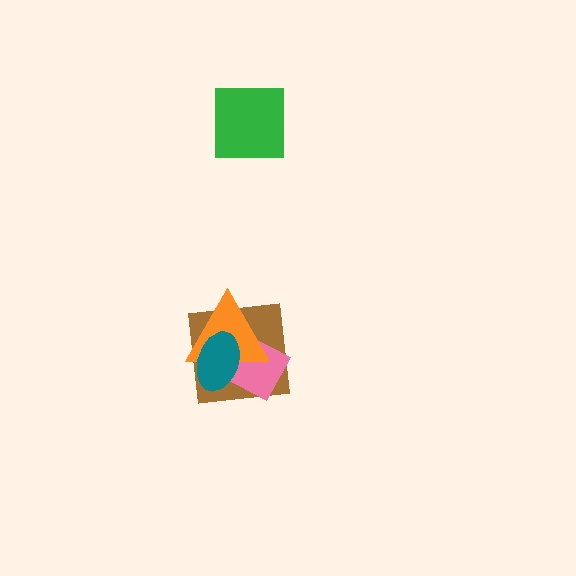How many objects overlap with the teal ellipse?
3 objects overlap with the teal ellipse.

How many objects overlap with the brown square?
3 objects overlap with the brown square.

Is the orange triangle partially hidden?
Yes, it is partially covered by another shape.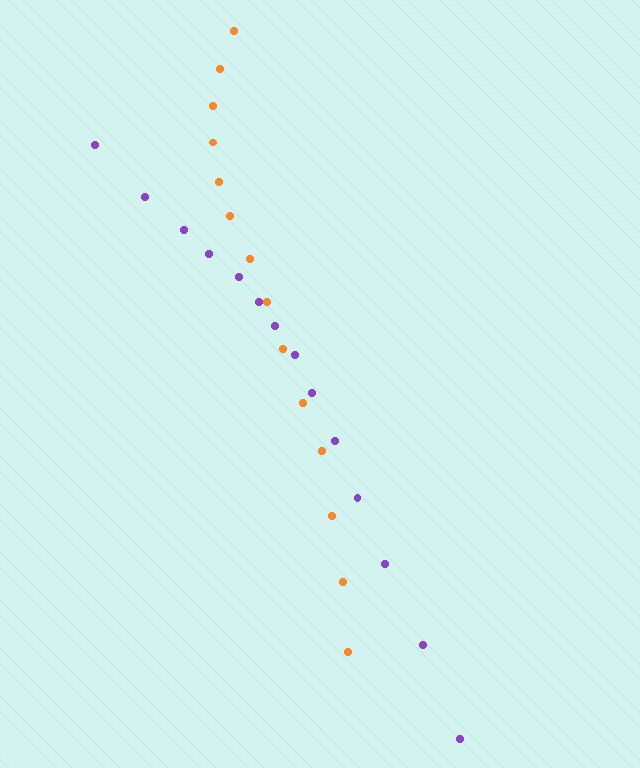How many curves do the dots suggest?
There are 2 distinct paths.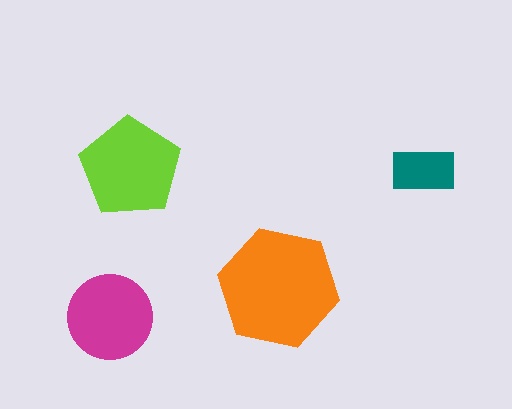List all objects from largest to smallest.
The orange hexagon, the lime pentagon, the magenta circle, the teal rectangle.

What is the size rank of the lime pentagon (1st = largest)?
2nd.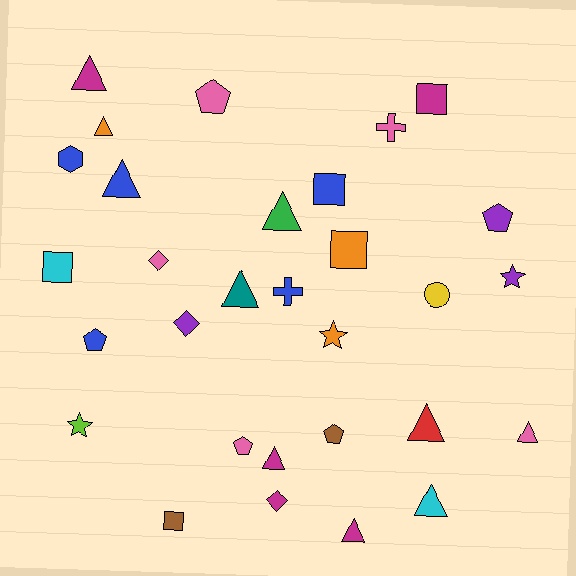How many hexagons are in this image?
There is 1 hexagon.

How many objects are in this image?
There are 30 objects.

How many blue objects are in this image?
There are 5 blue objects.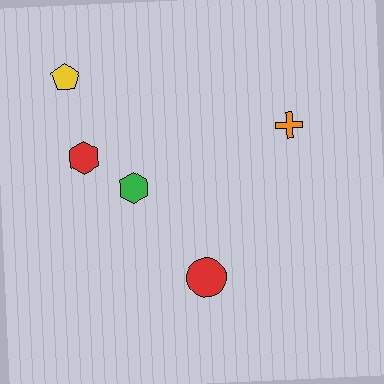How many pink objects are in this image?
There are no pink objects.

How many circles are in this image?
There is 1 circle.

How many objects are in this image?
There are 5 objects.